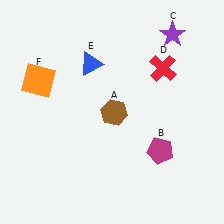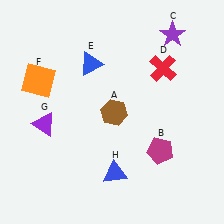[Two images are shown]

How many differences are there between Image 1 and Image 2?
There are 2 differences between the two images.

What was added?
A purple triangle (G), a blue triangle (H) were added in Image 2.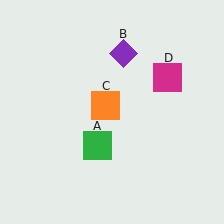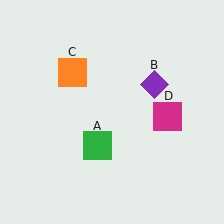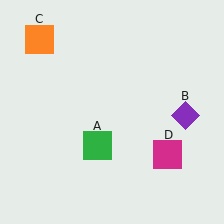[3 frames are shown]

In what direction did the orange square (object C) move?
The orange square (object C) moved up and to the left.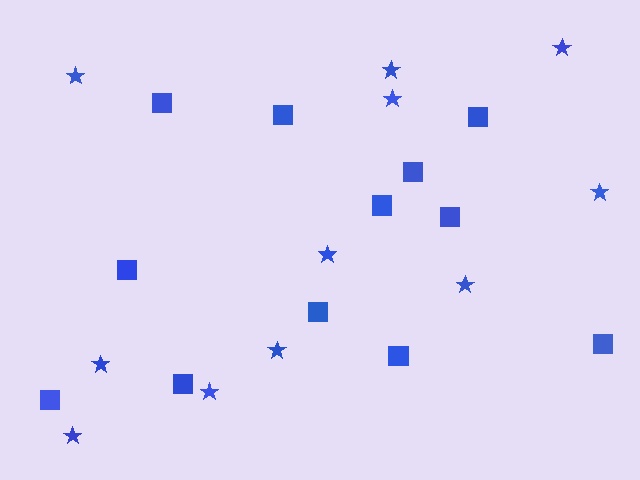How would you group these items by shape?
There are 2 groups: one group of stars (11) and one group of squares (12).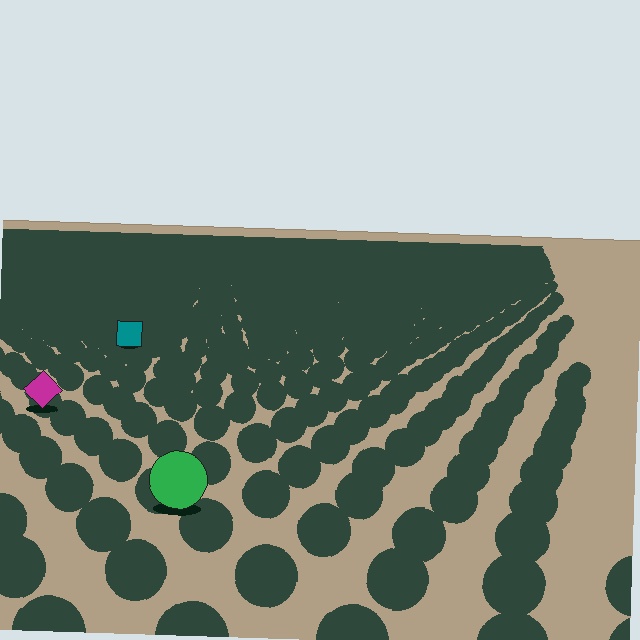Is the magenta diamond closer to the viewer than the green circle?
No. The green circle is closer — you can tell from the texture gradient: the ground texture is coarser near it.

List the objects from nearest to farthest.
From nearest to farthest: the green circle, the magenta diamond, the teal square.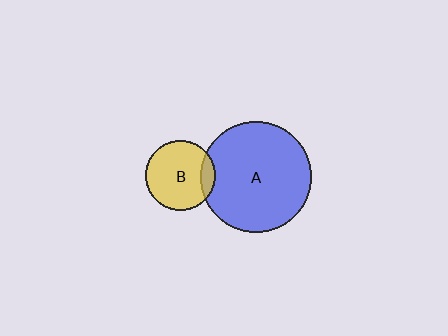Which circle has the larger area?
Circle A (blue).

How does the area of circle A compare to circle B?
Approximately 2.5 times.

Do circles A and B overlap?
Yes.